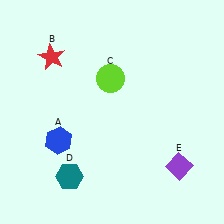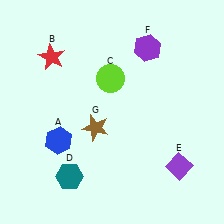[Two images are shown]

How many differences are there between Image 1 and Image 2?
There are 2 differences between the two images.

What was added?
A purple hexagon (F), a brown star (G) were added in Image 2.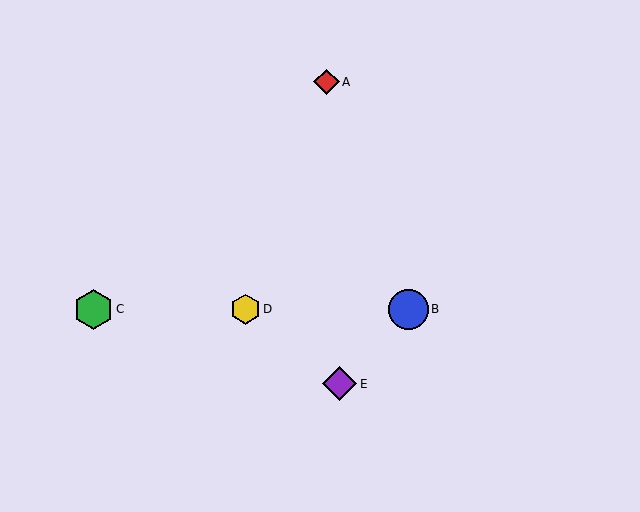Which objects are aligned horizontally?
Objects B, C, D are aligned horizontally.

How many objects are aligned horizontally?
3 objects (B, C, D) are aligned horizontally.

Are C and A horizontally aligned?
No, C is at y≈309 and A is at y≈82.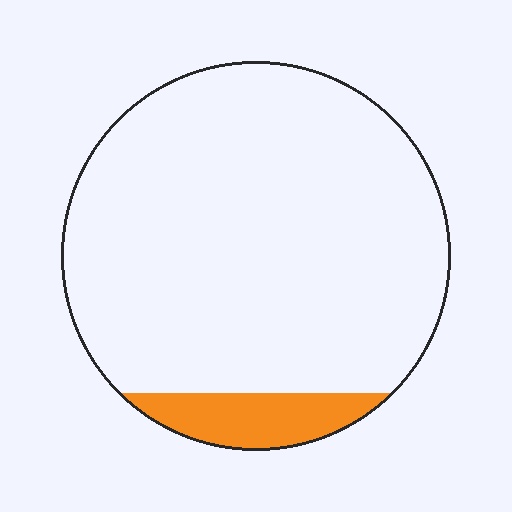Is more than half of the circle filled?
No.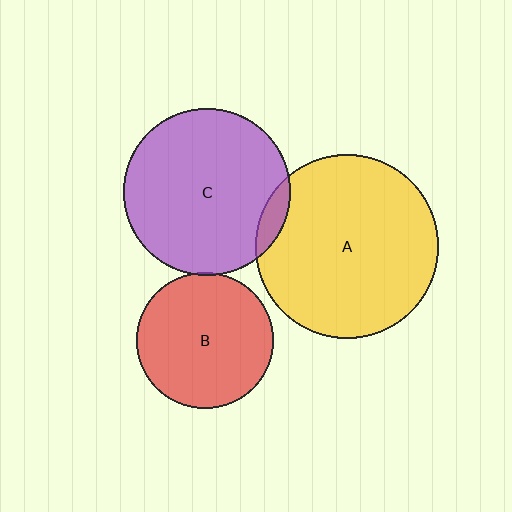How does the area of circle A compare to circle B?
Approximately 1.8 times.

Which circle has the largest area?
Circle A (yellow).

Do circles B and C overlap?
Yes.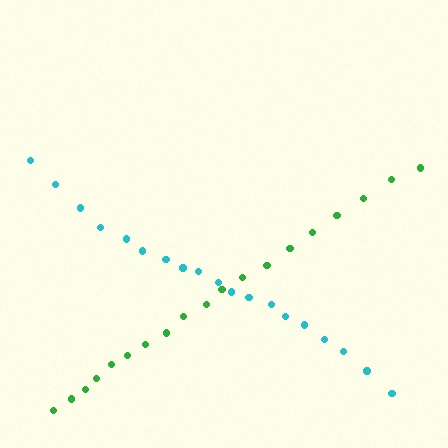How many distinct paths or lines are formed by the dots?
There are 2 distinct paths.